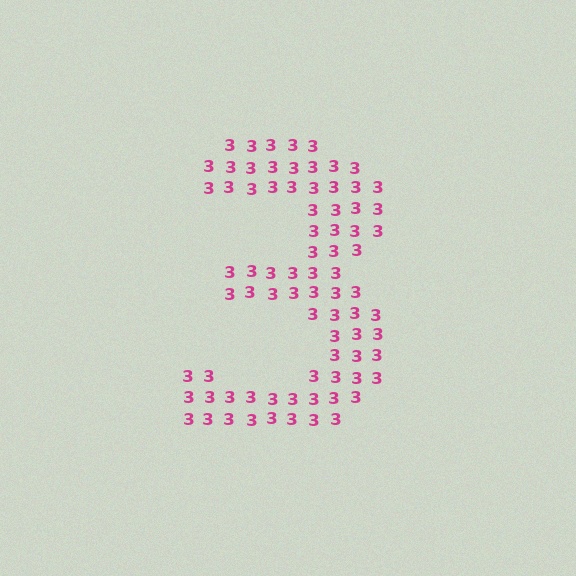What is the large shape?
The large shape is the digit 3.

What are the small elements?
The small elements are digit 3's.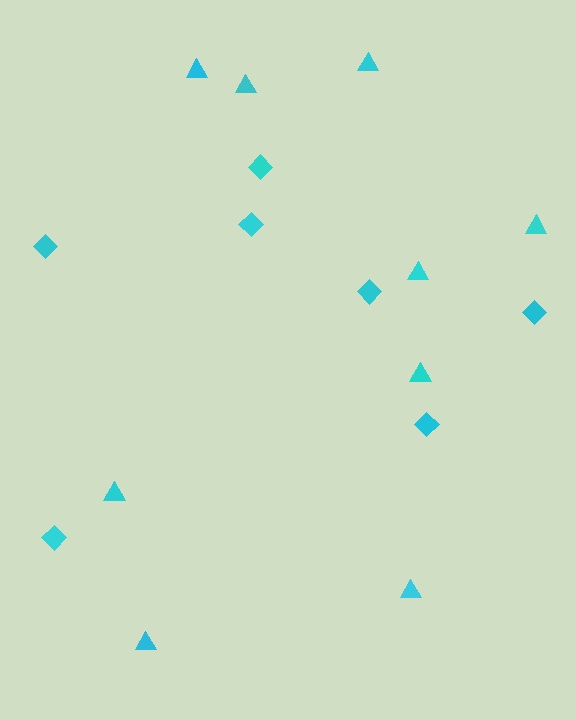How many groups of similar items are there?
There are 2 groups: one group of triangles (9) and one group of diamonds (7).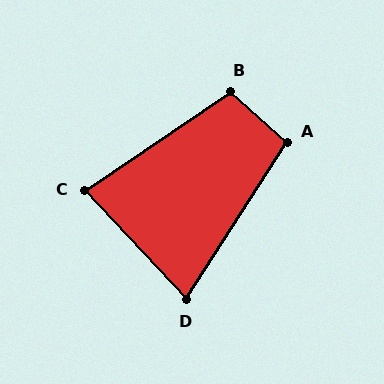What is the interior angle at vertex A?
Approximately 99 degrees (obtuse).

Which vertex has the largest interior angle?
B, at approximately 104 degrees.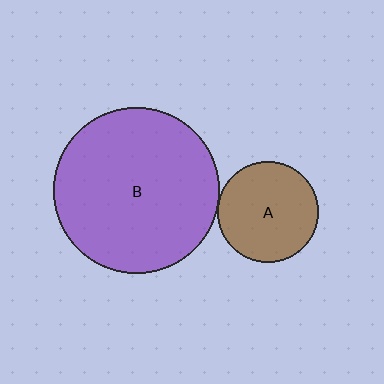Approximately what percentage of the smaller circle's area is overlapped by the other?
Approximately 5%.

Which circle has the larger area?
Circle B (purple).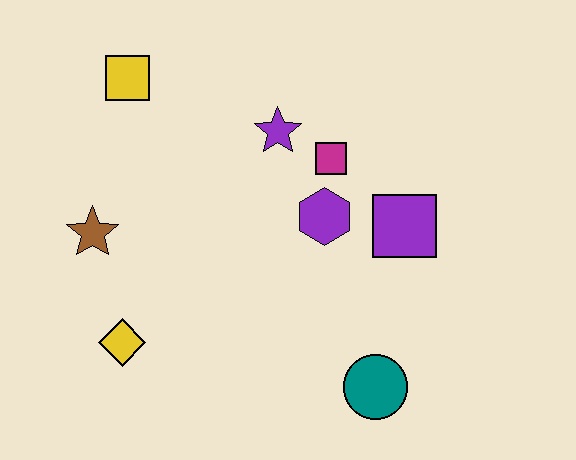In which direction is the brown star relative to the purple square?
The brown star is to the left of the purple square.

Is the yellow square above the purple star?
Yes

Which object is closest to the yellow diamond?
The brown star is closest to the yellow diamond.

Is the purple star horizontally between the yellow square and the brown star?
No